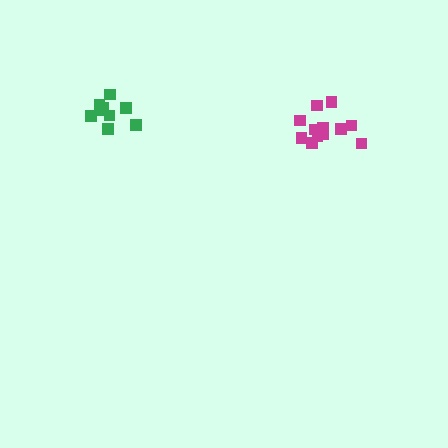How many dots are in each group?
Group 1: 9 dots, Group 2: 12 dots (21 total).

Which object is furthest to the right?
The magenta cluster is rightmost.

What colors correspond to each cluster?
The clusters are colored: green, magenta.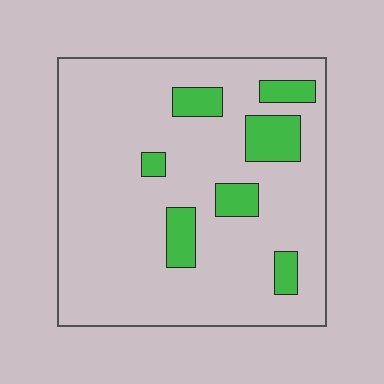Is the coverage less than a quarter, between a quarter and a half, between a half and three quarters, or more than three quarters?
Less than a quarter.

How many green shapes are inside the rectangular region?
7.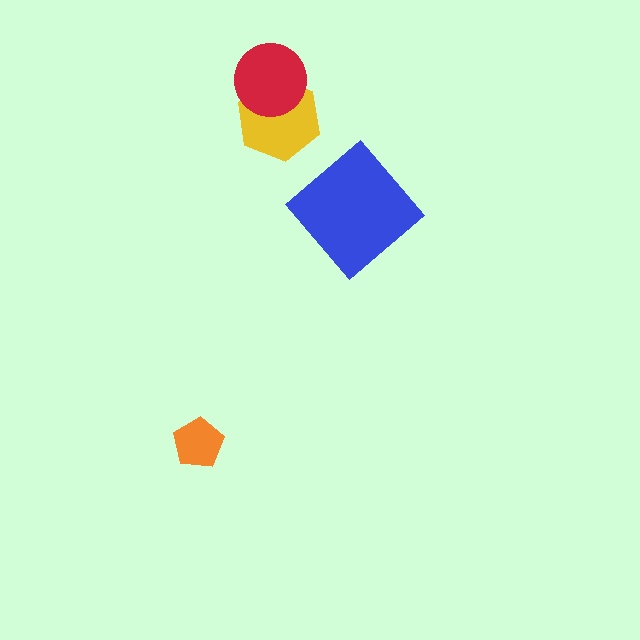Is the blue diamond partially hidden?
No, no other shape covers it.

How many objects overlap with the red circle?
1 object overlaps with the red circle.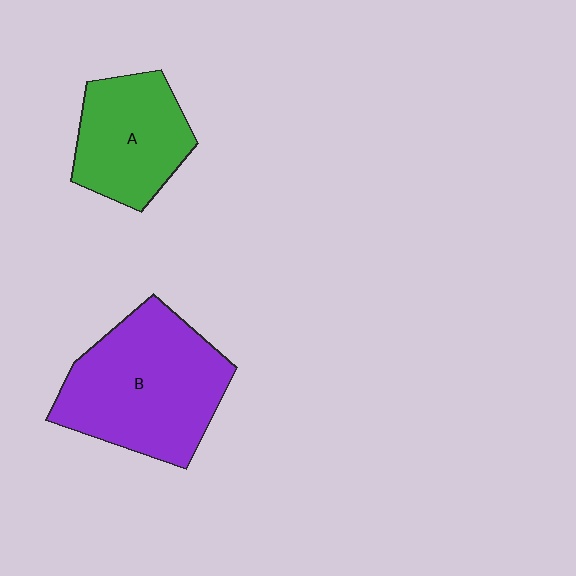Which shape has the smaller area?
Shape A (green).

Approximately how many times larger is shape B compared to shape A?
Approximately 1.5 times.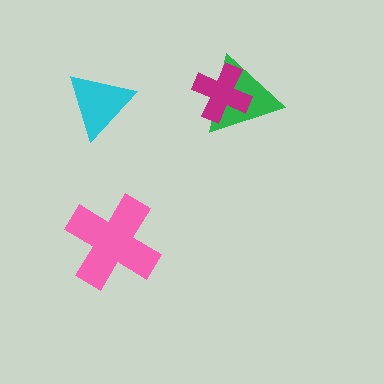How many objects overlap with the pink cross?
0 objects overlap with the pink cross.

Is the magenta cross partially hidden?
No, no other shape covers it.